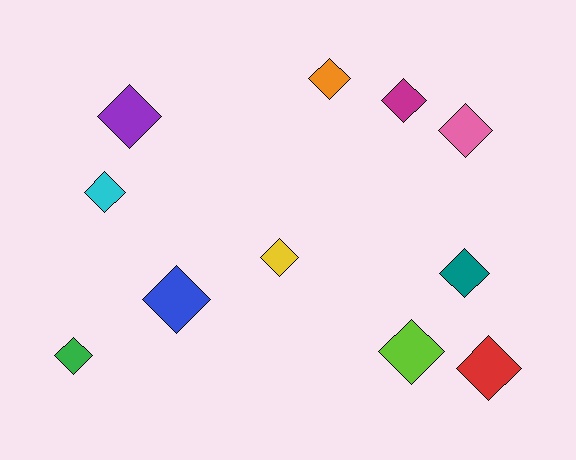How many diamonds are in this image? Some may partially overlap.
There are 11 diamonds.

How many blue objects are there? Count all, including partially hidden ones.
There is 1 blue object.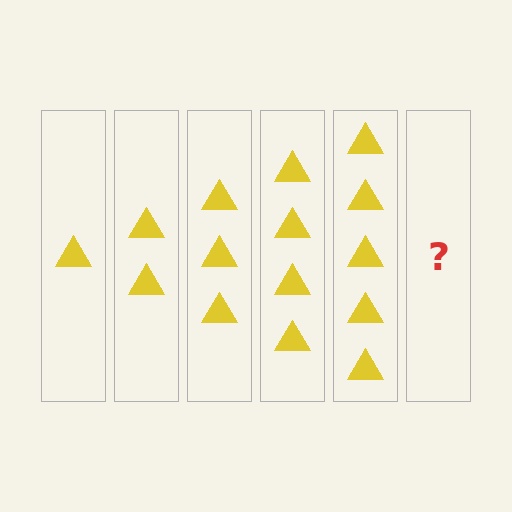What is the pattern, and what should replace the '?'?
The pattern is that each step adds one more triangle. The '?' should be 6 triangles.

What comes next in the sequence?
The next element should be 6 triangles.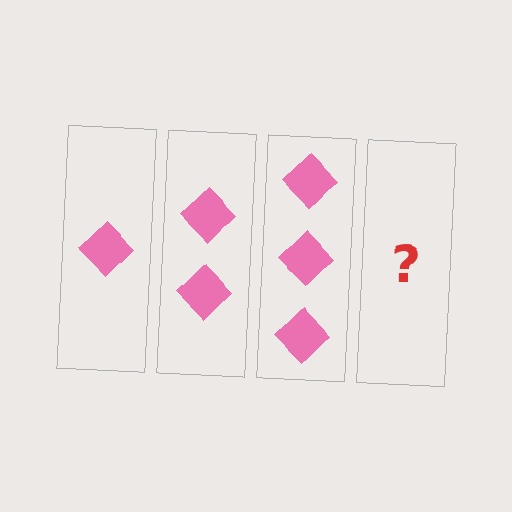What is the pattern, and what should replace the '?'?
The pattern is that each step adds one more diamond. The '?' should be 4 diamonds.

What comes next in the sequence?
The next element should be 4 diamonds.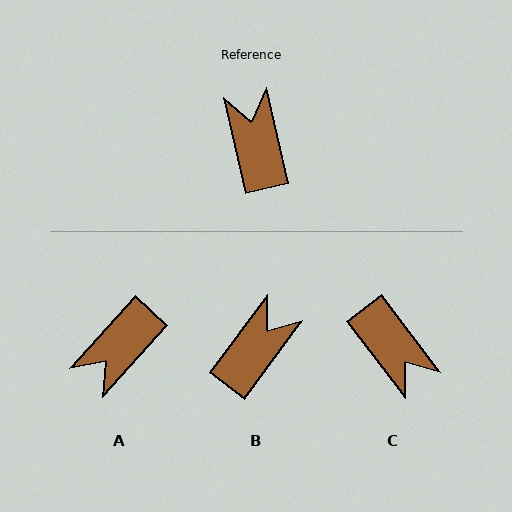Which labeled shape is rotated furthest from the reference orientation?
C, about 156 degrees away.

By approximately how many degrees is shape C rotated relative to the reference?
Approximately 156 degrees clockwise.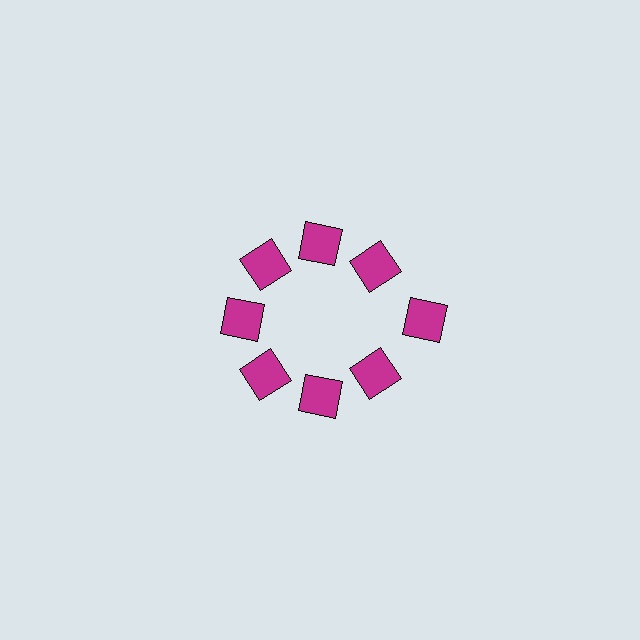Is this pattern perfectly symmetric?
No. The 8 magenta squares are arranged in a ring, but one element near the 3 o'clock position is pushed outward from the center, breaking the 8-fold rotational symmetry.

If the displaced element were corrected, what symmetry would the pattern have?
It would have 8-fold rotational symmetry — the pattern would map onto itself every 45 degrees.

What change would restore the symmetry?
The symmetry would be restored by moving it inward, back onto the ring so that all 8 squares sit at equal angles and equal distance from the center.